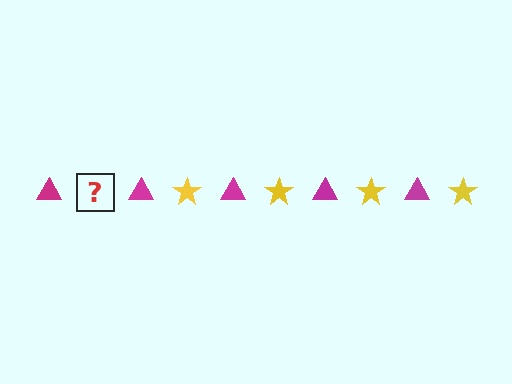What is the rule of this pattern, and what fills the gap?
The rule is that the pattern alternates between magenta triangle and yellow star. The gap should be filled with a yellow star.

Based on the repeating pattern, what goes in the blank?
The blank should be a yellow star.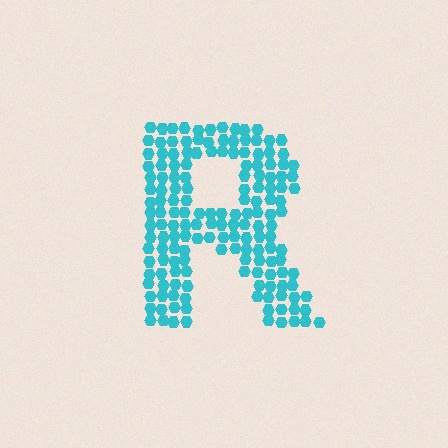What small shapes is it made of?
It is made of small hexagons.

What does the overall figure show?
The overall figure shows the letter R.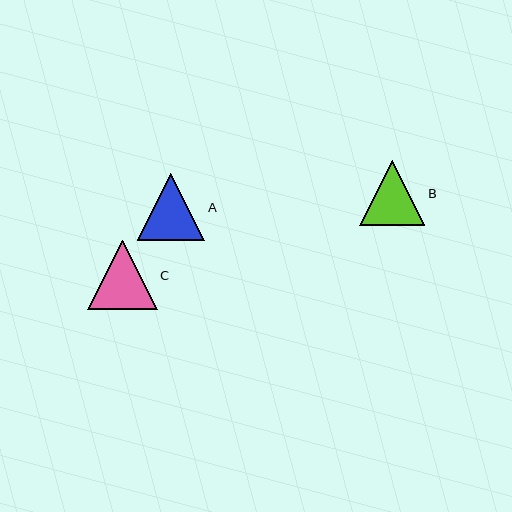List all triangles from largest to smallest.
From largest to smallest: C, A, B.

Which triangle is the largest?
Triangle C is the largest with a size of approximately 69 pixels.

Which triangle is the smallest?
Triangle B is the smallest with a size of approximately 65 pixels.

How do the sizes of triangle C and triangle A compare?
Triangle C and triangle A are approximately the same size.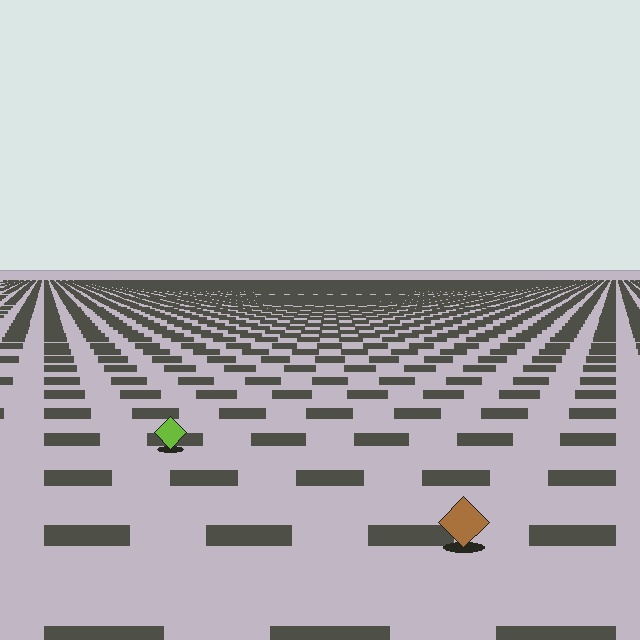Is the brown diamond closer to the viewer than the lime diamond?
Yes. The brown diamond is closer — you can tell from the texture gradient: the ground texture is coarser near it.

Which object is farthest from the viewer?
The lime diamond is farthest from the viewer. It appears smaller and the ground texture around it is denser.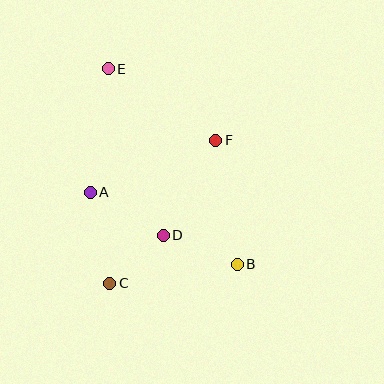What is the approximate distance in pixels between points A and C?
The distance between A and C is approximately 93 pixels.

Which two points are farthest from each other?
Points B and E are farthest from each other.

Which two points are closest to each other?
Points C and D are closest to each other.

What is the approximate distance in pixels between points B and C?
The distance between B and C is approximately 129 pixels.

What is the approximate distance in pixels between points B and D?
The distance between B and D is approximately 79 pixels.